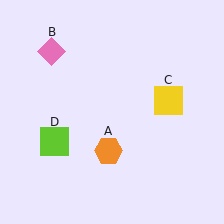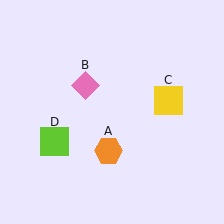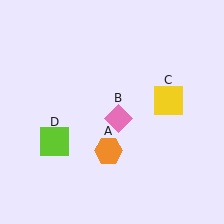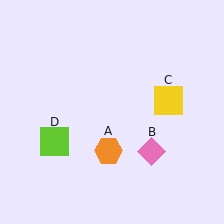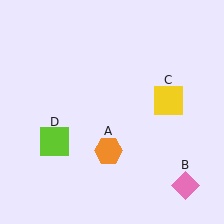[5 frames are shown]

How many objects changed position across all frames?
1 object changed position: pink diamond (object B).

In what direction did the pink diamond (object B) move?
The pink diamond (object B) moved down and to the right.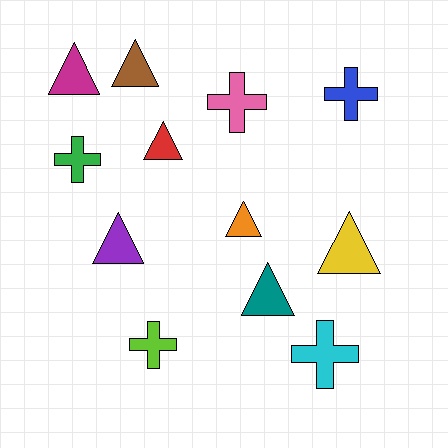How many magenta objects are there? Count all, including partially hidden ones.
There is 1 magenta object.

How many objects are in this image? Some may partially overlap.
There are 12 objects.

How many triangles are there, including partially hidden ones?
There are 7 triangles.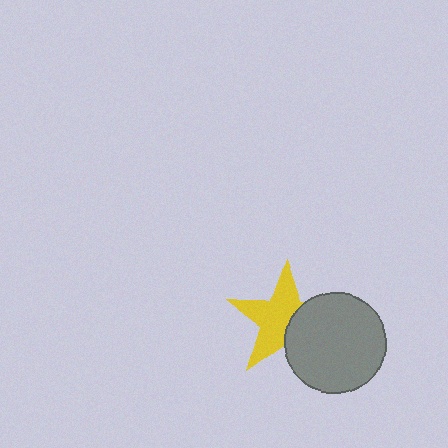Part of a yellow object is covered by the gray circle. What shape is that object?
It is a star.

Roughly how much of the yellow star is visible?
About half of it is visible (roughly 62%).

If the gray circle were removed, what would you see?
You would see the complete yellow star.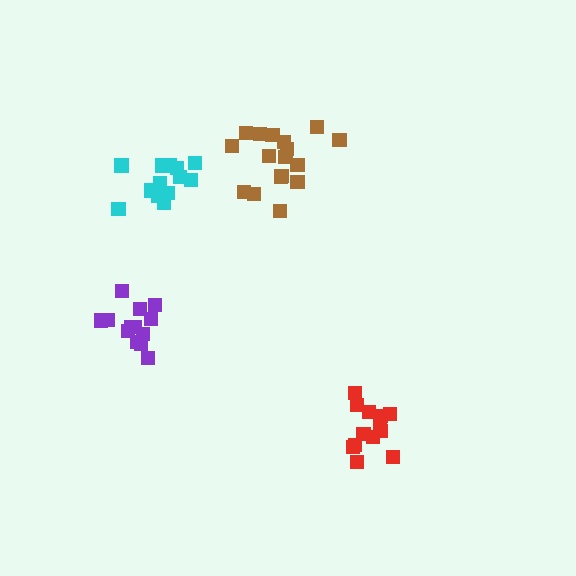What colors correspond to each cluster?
The clusters are colored: purple, red, cyan, brown.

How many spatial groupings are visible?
There are 4 spatial groupings.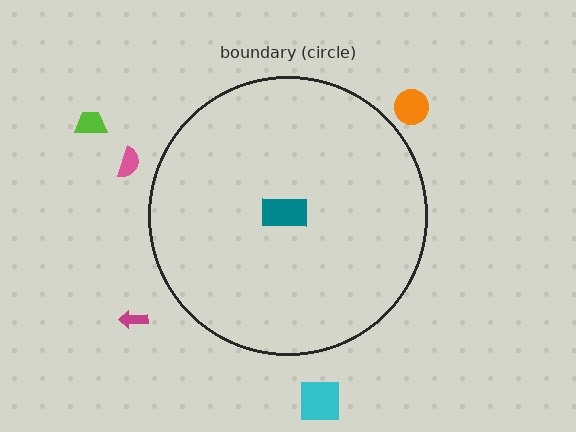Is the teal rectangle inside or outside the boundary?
Inside.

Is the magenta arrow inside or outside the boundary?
Outside.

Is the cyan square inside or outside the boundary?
Outside.